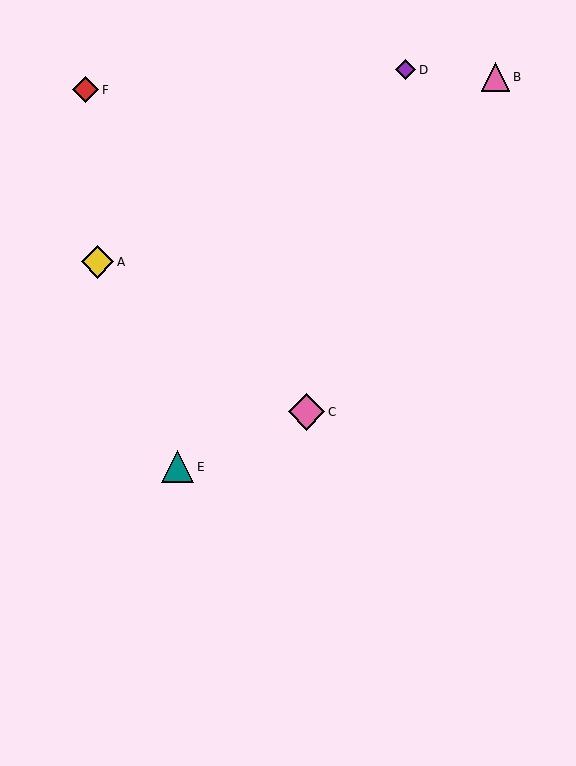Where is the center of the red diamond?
The center of the red diamond is at (86, 90).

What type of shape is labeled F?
Shape F is a red diamond.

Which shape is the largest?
The pink diamond (labeled C) is the largest.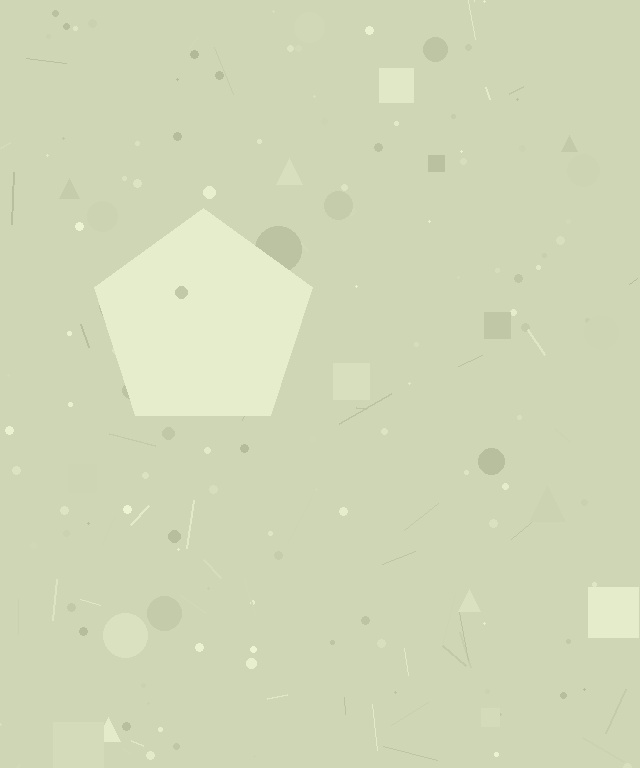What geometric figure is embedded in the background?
A pentagon is embedded in the background.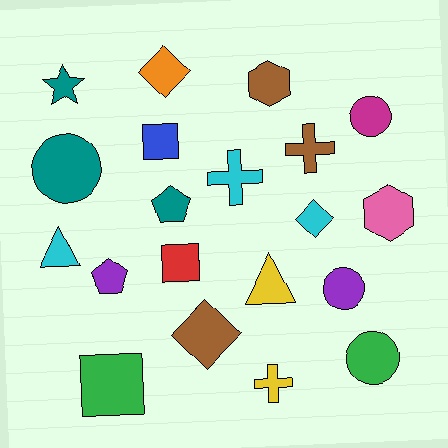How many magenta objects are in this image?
There is 1 magenta object.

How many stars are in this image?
There is 1 star.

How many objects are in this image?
There are 20 objects.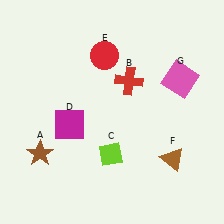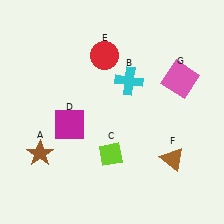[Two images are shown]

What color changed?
The cross (B) changed from red in Image 1 to cyan in Image 2.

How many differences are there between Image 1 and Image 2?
There is 1 difference between the two images.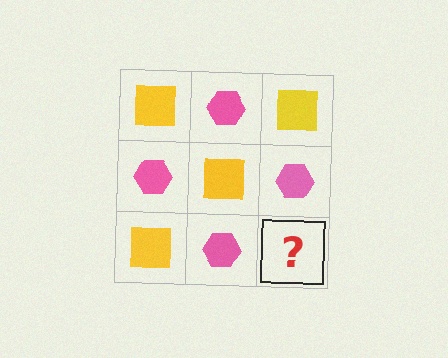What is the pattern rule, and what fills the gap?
The rule is that it alternates yellow square and pink hexagon in a checkerboard pattern. The gap should be filled with a yellow square.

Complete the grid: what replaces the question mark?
The question mark should be replaced with a yellow square.